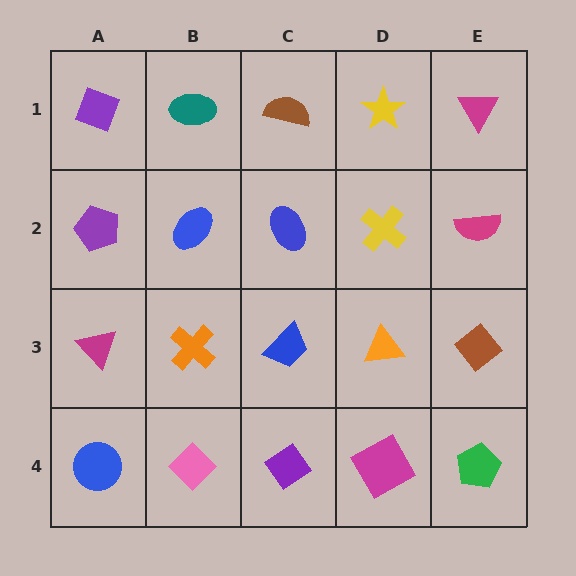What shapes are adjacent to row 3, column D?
A yellow cross (row 2, column D), a magenta square (row 4, column D), a blue trapezoid (row 3, column C), a brown diamond (row 3, column E).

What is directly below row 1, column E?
A magenta semicircle.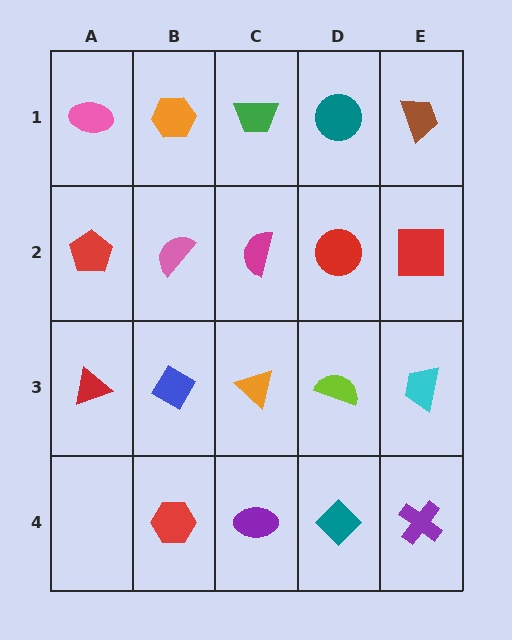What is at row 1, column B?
An orange hexagon.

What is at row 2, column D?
A red circle.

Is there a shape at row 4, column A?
No, that cell is empty.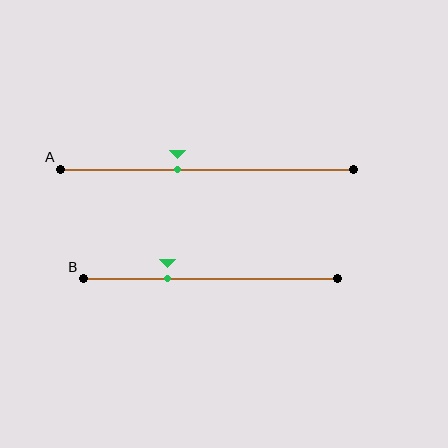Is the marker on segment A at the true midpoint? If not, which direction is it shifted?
No, the marker on segment A is shifted to the left by about 10% of the segment length.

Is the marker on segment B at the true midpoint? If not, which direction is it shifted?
No, the marker on segment B is shifted to the left by about 17% of the segment length.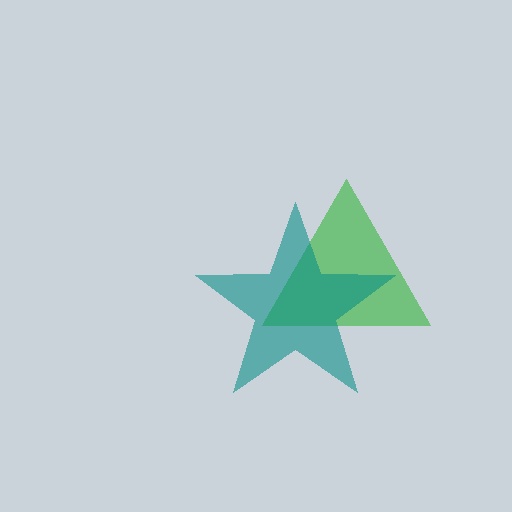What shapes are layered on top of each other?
The layered shapes are: a green triangle, a teal star.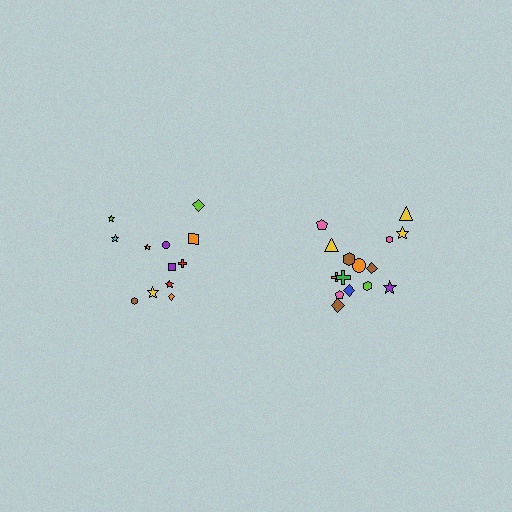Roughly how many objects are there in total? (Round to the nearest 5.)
Roughly 25 objects in total.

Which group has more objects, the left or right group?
The right group.